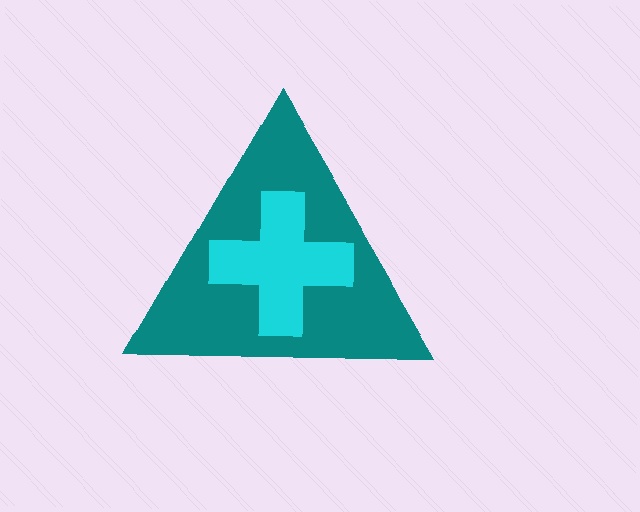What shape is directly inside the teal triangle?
The cyan cross.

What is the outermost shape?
The teal triangle.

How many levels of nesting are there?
2.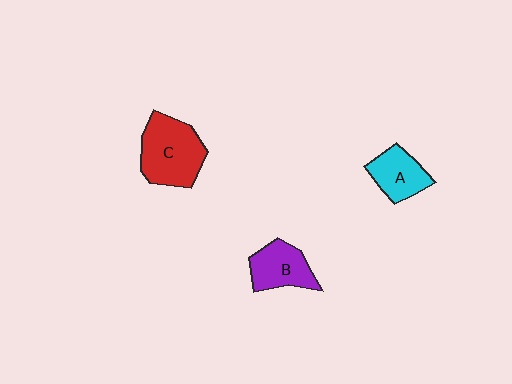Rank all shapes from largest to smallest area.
From largest to smallest: C (red), B (purple), A (cyan).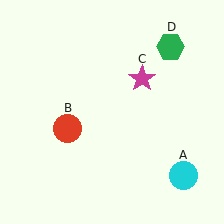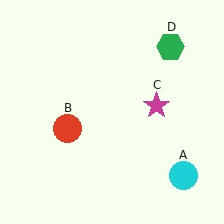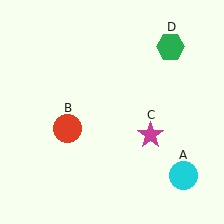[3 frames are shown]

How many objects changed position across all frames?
1 object changed position: magenta star (object C).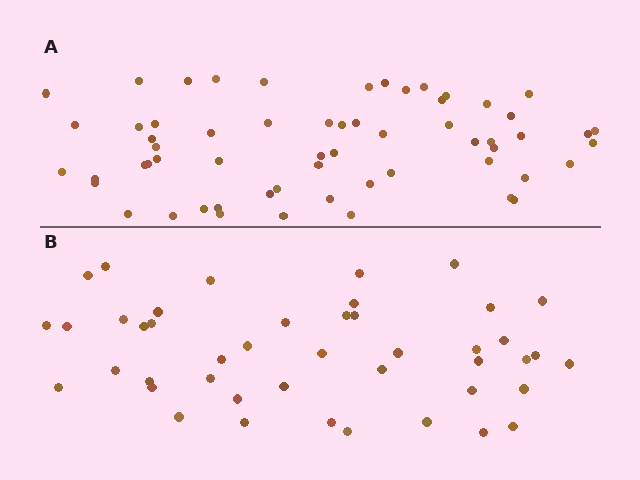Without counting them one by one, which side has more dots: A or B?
Region A (the top region) has more dots.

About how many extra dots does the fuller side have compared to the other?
Region A has approximately 15 more dots than region B.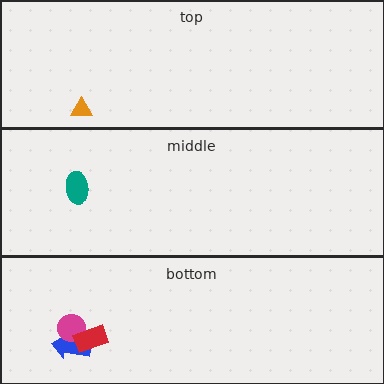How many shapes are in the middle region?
1.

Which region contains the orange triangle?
The top region.